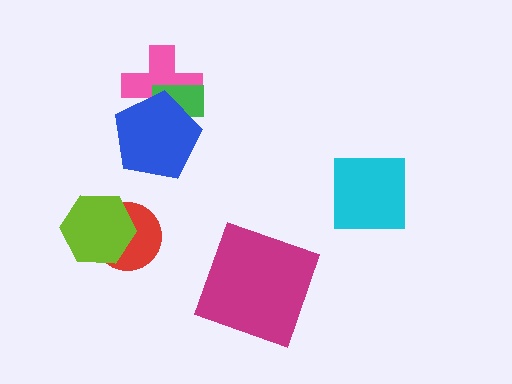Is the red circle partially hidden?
Yes, it is partially covered by another shape.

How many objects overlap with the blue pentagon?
2 objects overlap with the blue pentagon.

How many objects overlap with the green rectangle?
2 objects overlap with the green rectangle.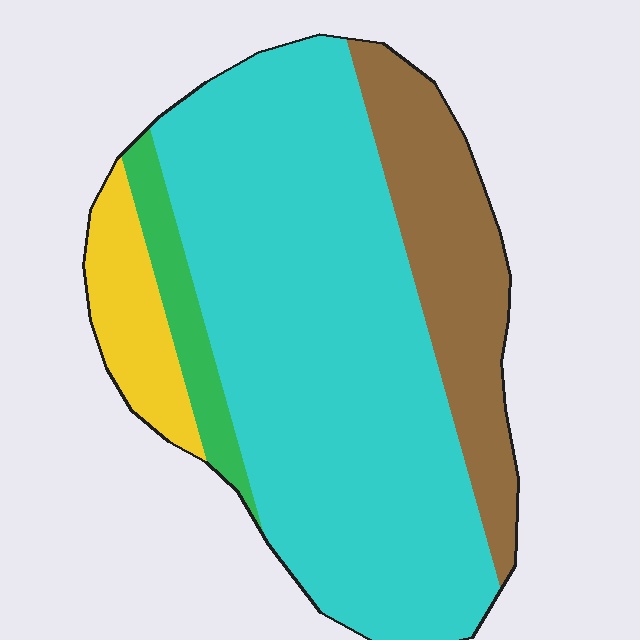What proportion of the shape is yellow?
Yellow covers about 10% of the shape.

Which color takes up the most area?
Cyan, at roughly 65%.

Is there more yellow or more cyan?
Cyan.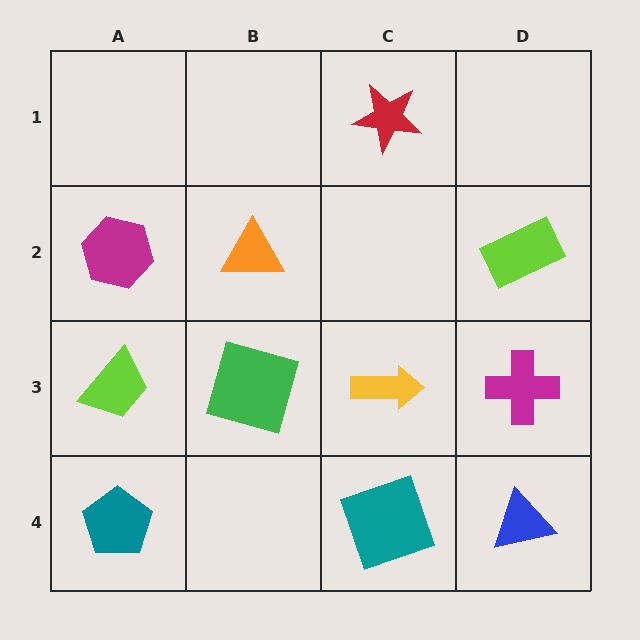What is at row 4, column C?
A teal square.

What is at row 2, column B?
An orange triangle.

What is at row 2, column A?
A magenta hexagon.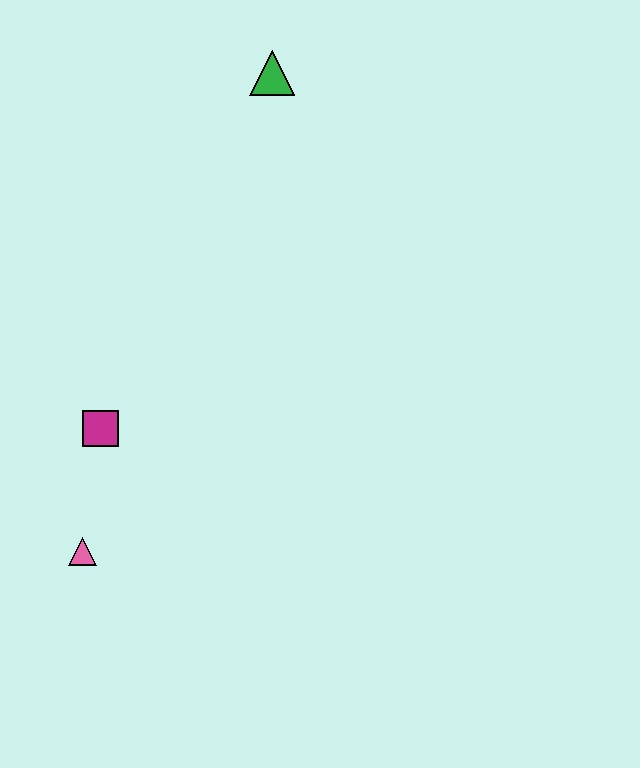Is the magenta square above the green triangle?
No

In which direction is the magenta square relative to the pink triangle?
The magenta square is above the pink triangle.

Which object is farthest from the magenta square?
The green triangle is farthest from the magenta square.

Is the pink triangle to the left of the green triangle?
Yes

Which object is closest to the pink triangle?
The magenta square is closest to the pink triangle.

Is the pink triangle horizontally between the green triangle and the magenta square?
No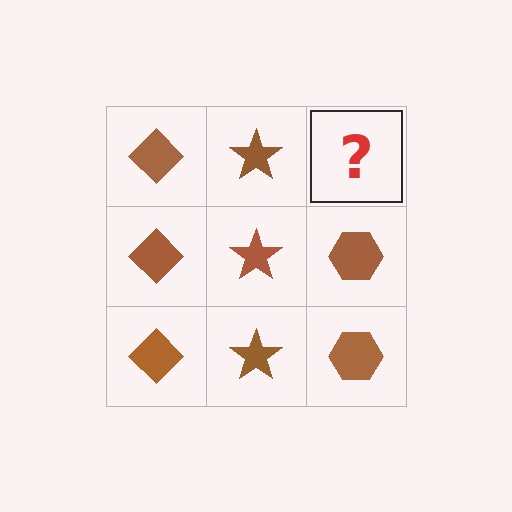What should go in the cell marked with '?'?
The missing cell should contain a brown hexagon.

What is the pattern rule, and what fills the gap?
The rule is that each column has a consistent shape. The gap should be filled with a brown hexagon.